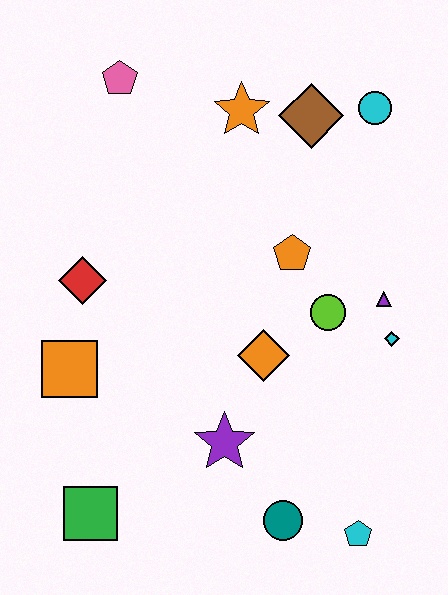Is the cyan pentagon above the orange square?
No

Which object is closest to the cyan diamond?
The purple triangle is closest to the cyan diamond.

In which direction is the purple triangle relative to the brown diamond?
The purple triangle is below the brown diamond.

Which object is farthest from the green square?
The cyan circle is farthest from the green square.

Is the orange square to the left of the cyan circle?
Yes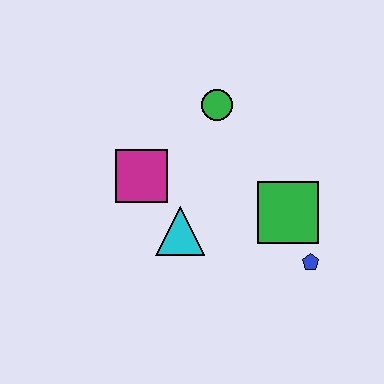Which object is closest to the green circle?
The magenta square is closest to the green circle.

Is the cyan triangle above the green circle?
No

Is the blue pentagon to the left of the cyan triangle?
No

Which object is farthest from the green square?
The magenta square is farthest from the green square.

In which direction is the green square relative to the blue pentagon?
The green square is above the blue pentagon.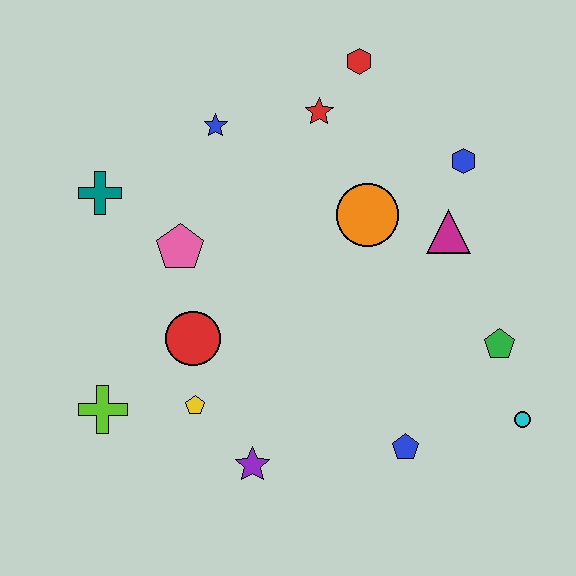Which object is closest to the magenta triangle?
The blue hexagon is closest to the magenta triangle.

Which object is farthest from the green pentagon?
The teal cross is farthest from the green pentagon.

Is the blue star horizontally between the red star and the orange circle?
No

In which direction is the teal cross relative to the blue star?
The teal cross is to the left of the blue star.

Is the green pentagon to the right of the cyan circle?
No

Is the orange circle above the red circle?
Yes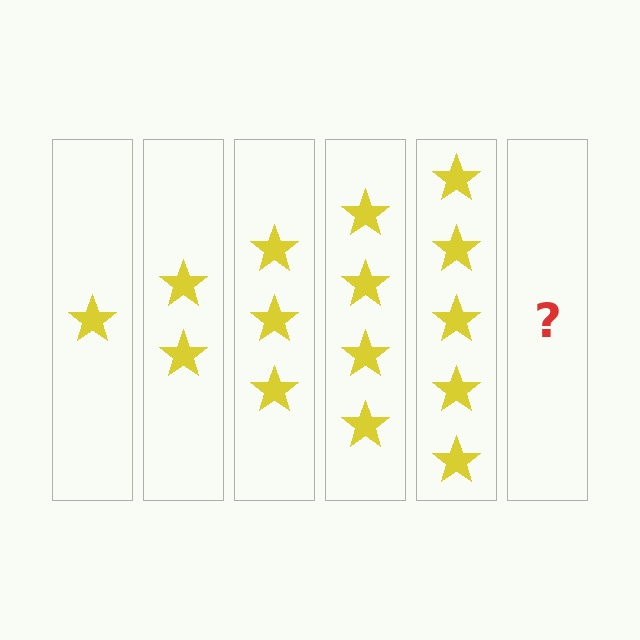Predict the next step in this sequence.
The next step is 6 stars.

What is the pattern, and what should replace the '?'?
The pattern is that each step adds one more star. The '?' should be 6 stars.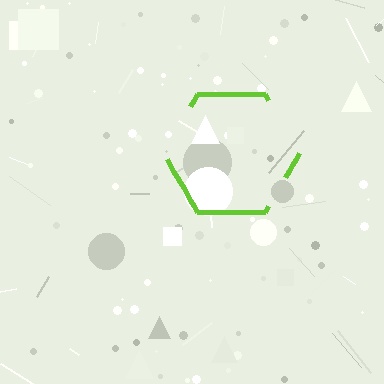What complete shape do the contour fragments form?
The contour fragments form a hexagon.